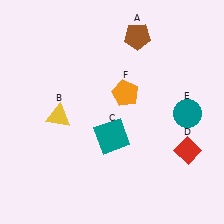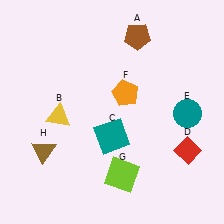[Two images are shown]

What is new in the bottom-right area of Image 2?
A lime square (G) was added in the bottom-right area of Image 2.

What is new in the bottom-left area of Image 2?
A brown triangle (H) was added in the bottom-left area of Image 2.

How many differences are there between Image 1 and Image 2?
There are 2 differences between the two images.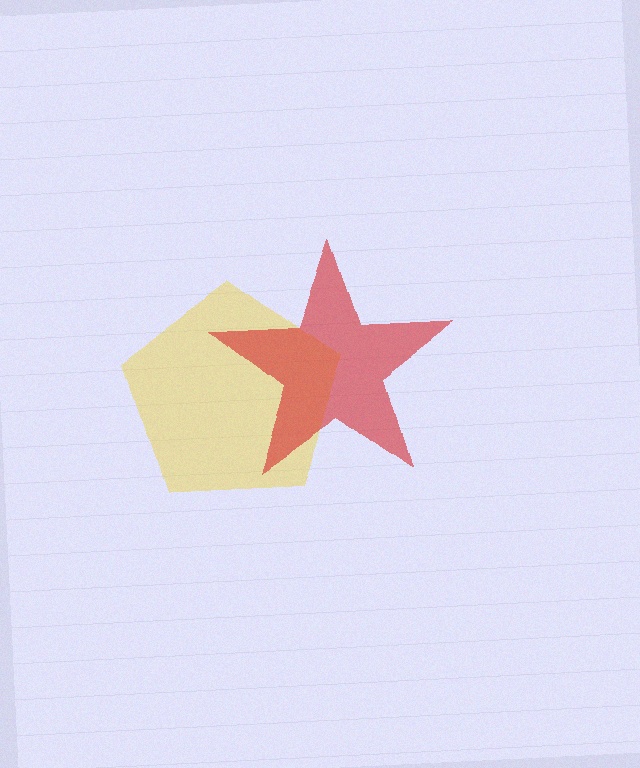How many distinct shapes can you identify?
There are 2 distinct shapes: a yellow pentagon, a red star.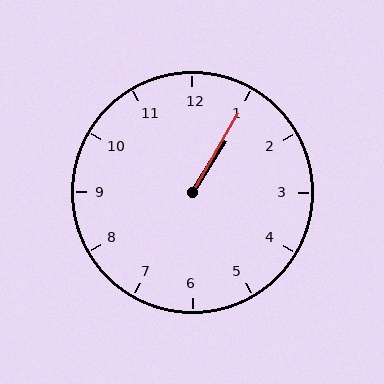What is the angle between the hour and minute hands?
Approximately 2 degrees.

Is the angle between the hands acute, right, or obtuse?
It is acute.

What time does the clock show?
1:05.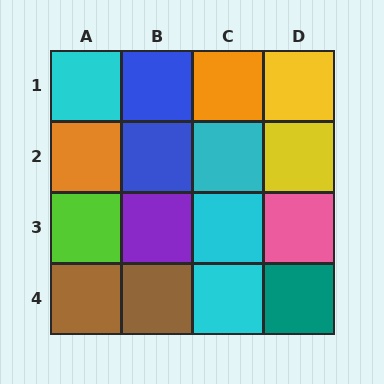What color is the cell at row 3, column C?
Cyan.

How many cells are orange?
2 cells are orange.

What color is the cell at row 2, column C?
Cyan.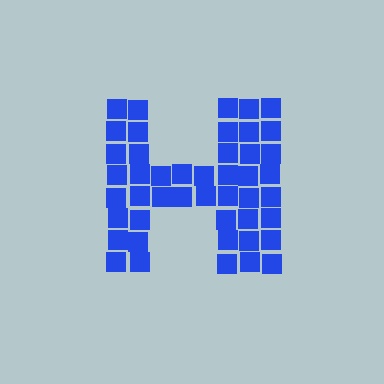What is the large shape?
The large shape is the letter H.